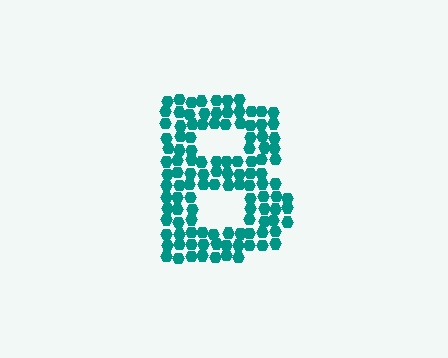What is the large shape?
The large shape is the letter B.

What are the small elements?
The small elements are hexagons.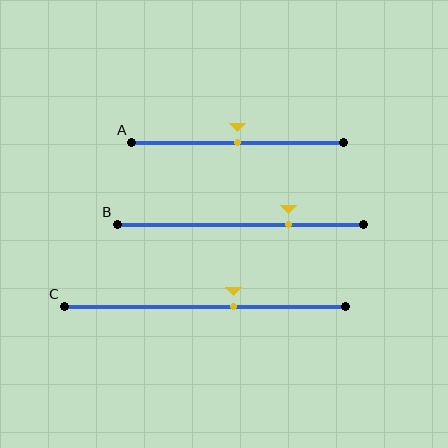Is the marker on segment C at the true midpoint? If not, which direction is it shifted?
No, the marker on segment C is shifted to the right by about 10% of the segment length.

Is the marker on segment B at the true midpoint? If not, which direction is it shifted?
No, the marker on segment B is shifted to the right by about 20% of the segment length.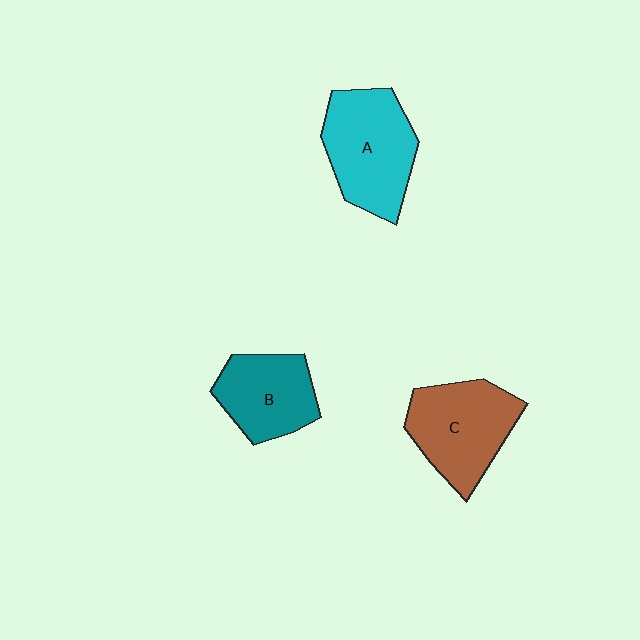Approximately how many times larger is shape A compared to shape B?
Approximately 1.3 times.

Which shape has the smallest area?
Shape B (teal).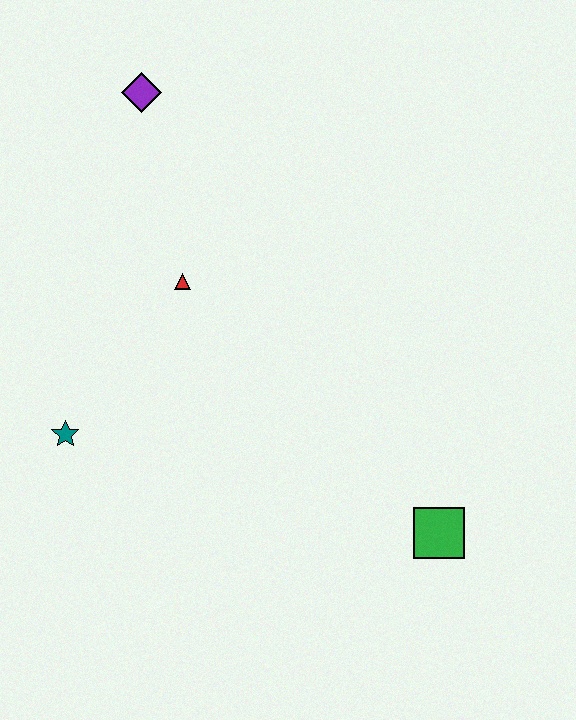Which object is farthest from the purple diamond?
The green square is farthest from the purple diamond.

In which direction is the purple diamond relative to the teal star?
The purple diamond is above the teal star.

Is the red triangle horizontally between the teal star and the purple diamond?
No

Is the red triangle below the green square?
No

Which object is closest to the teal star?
The red triangle is closest to the teal star.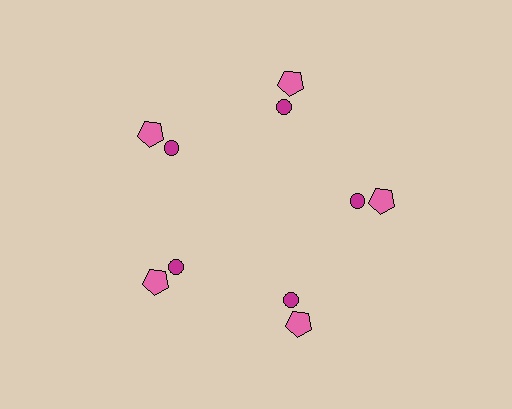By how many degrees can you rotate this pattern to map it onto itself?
The pattern maps onto itself every 72 degrees of rotation.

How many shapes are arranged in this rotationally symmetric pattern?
There are 10 shapes, arranged in 5 groups of 2.